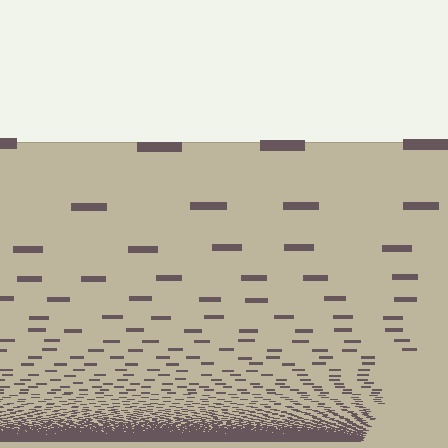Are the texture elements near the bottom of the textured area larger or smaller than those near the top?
Smaller. The gradient is inverted — elements near the bottom are smaller and denser.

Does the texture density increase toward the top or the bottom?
Density increases toward the bottom.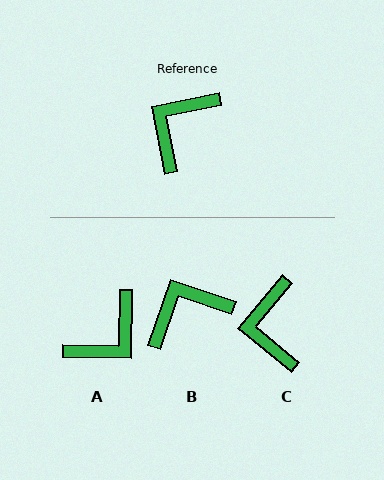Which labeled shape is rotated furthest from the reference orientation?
A, about 168 degrees away.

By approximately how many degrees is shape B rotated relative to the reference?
Approximately 30 degrees clockwise.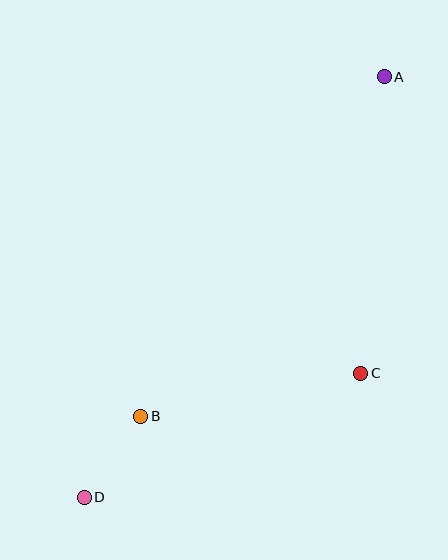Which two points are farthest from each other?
Points A and D are farthest from each other.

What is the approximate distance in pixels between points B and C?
The distance between B and C is approximately 224 pixels.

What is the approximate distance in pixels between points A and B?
The distance between A and B is approximately 418 pixels.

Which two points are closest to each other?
Points B and D are closest to each other.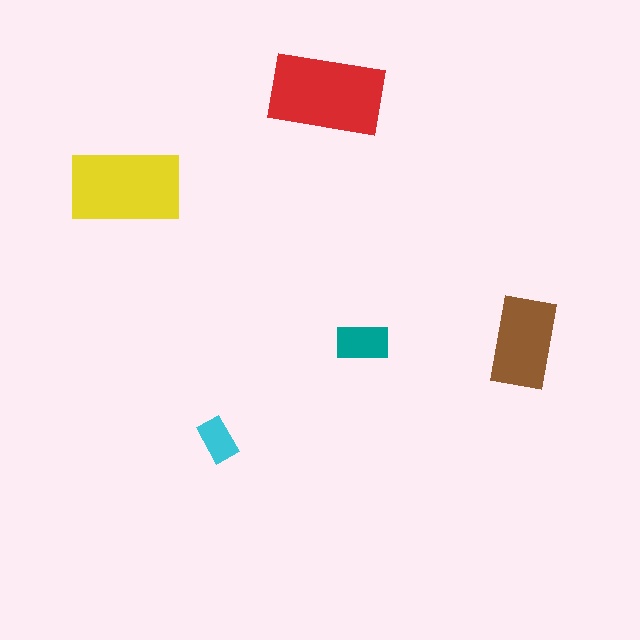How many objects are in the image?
There are 5 objects in the image.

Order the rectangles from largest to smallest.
the red one, the yellow one, the brown one, the teal one, the cyan one.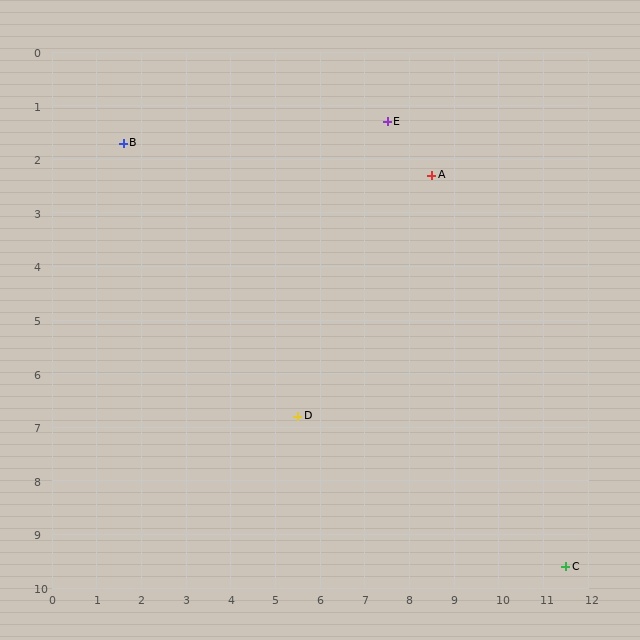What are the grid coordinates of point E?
Point E is at approximately (7.5, 1.3).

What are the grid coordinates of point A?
Point A is at approximately (8.5, 2.3).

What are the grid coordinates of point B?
Point B is at approximately (1.6, 1.7).